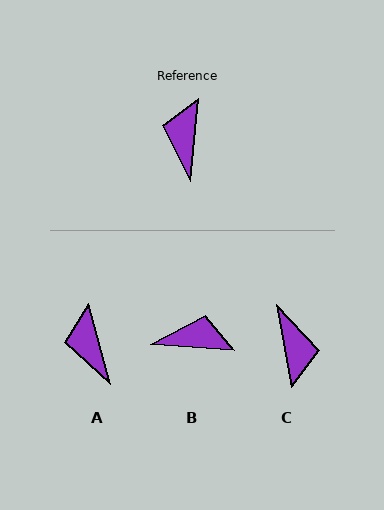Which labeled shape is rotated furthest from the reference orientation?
C, about 164 degrees away.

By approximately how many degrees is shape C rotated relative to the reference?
Approximately 164 degrees clockwise.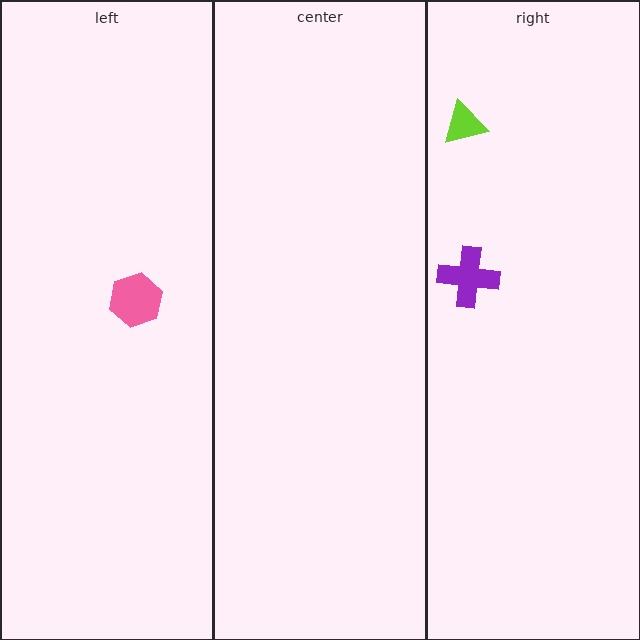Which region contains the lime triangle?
The right region.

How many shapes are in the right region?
2.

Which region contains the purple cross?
The right region.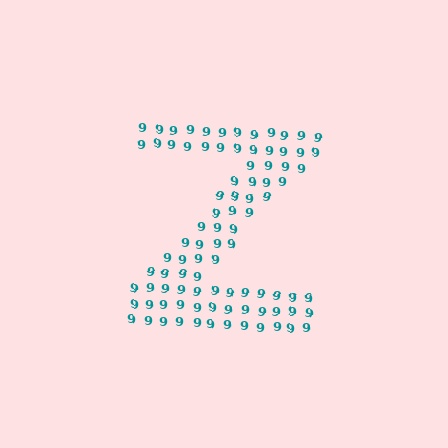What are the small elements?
The small elements are digit 9's.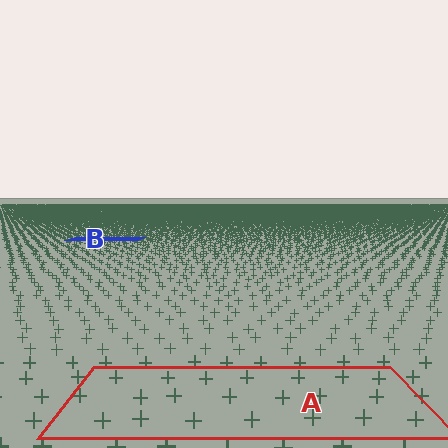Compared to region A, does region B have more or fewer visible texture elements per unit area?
Region B has more texture elements per unit area — they are packed more densely because it is farther away.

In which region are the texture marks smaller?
The texture marks are smaller in region B, because it is farther away.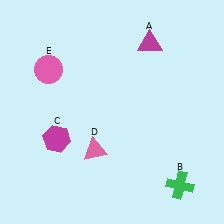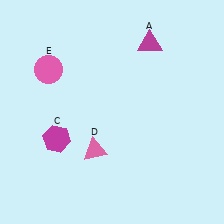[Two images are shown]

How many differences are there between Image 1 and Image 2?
There is 1 difference between the two images.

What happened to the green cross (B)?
The green cross (B) was removed in Image 2. It was in the bottom-right area of Image 1.